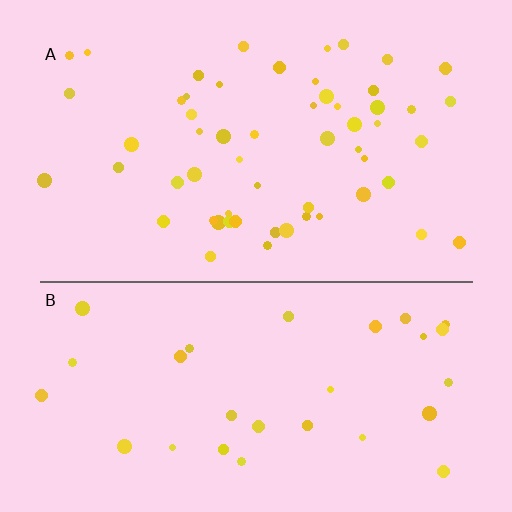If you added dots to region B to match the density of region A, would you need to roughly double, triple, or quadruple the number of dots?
Approximately double.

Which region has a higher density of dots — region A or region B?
A (the top).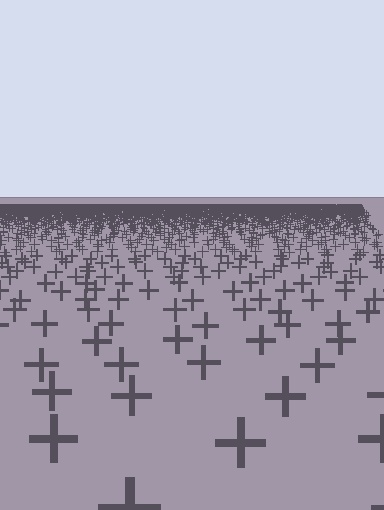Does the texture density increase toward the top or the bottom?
Density increases toward the top.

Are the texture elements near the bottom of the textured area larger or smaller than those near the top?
Larger. Near the bottom, elements are closer to the viewer and appear at a bigger on-screen size.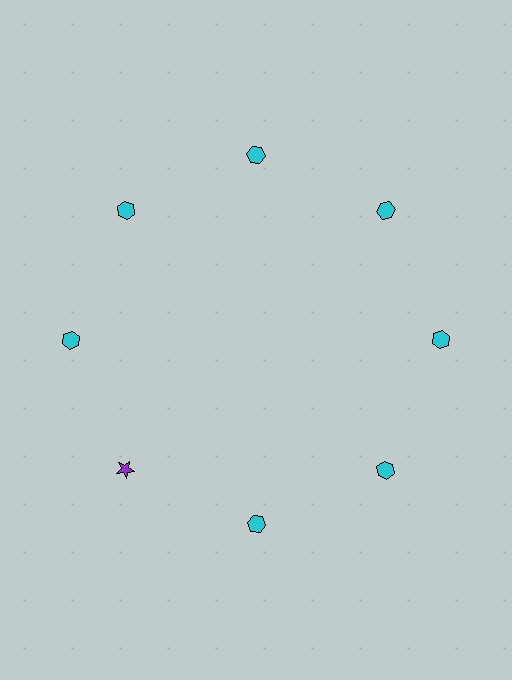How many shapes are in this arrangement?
There are 8 shapes arranged in a ring pattern.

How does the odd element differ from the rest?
It differs in both color (purple instead of cyan) and shape (star instead of hexagon).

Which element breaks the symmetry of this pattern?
The purple star at roughly the 8 o'clock position breaks the symmetry. All other shapes are cyan hexagons.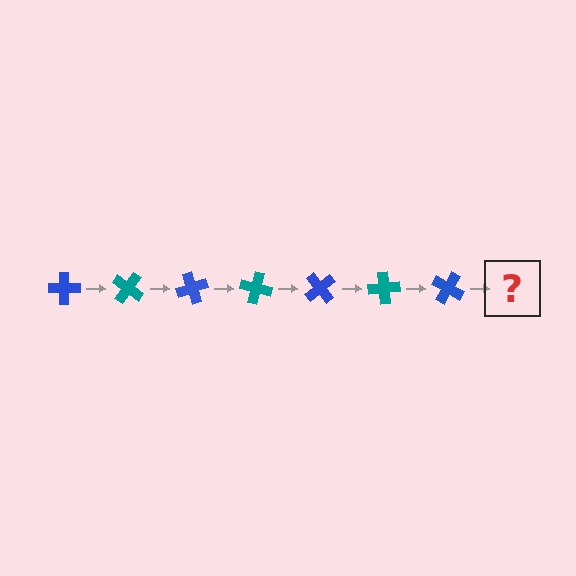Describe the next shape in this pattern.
It should be a teal cross, rotated 245 degrees from the start.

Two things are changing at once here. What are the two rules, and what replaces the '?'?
The two rules are that it rotates 35 degrees each step and the color cycles through blue and teal. The '?' should be a teal cross, rotated 245 degrees from the start.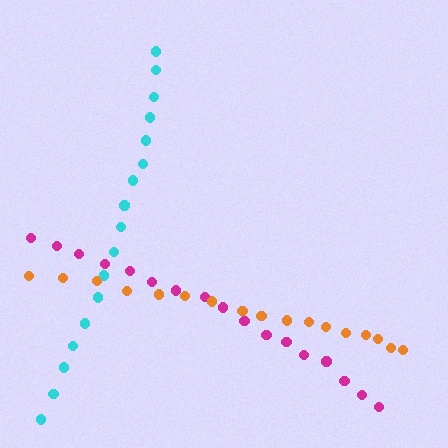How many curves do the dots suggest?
There are 3 distinct paths.